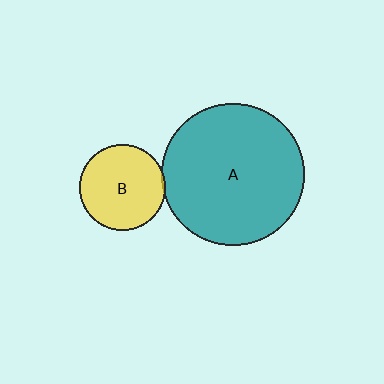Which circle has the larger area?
Circle A (teal).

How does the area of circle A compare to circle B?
Approximately 2.8 times.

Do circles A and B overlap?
Yes.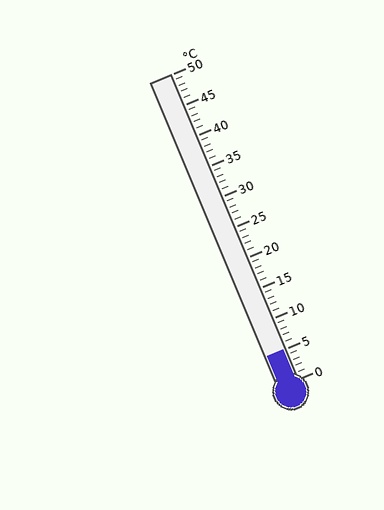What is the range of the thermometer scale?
The thermometer scale ranges from 0°C to 50°C.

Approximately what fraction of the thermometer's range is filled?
The thermometer is filled to approximately 10% of its range.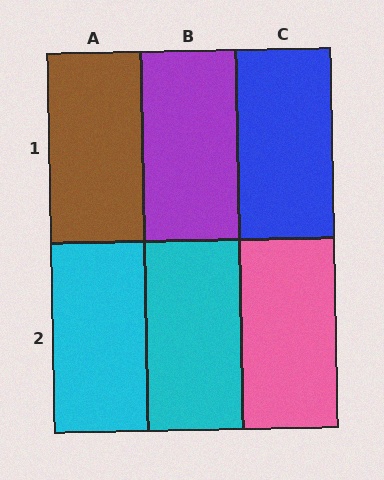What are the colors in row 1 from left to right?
Brown, purple, blue.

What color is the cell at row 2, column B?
Cyan.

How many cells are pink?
1 cell is pink.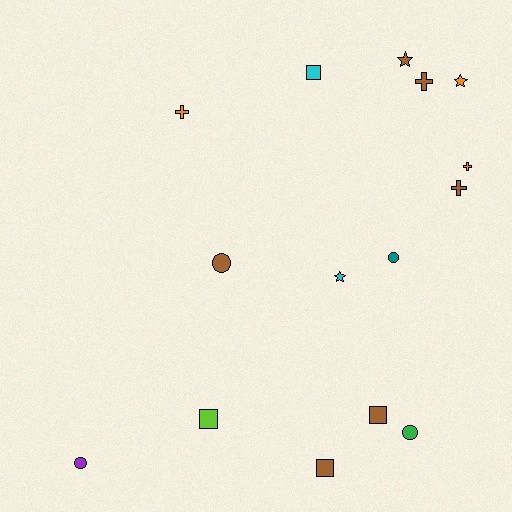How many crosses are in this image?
There are 4 crosses.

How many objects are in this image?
There are 15 objects.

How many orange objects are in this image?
There are 3 orange objects.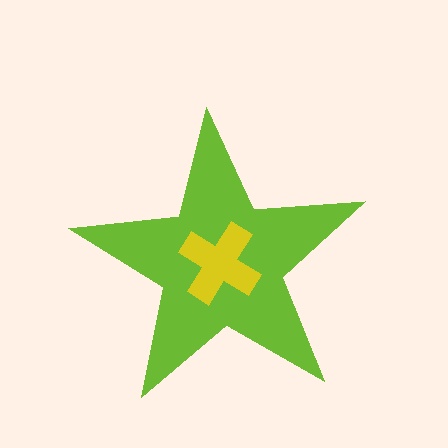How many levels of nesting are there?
2.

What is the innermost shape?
The yellow cross.